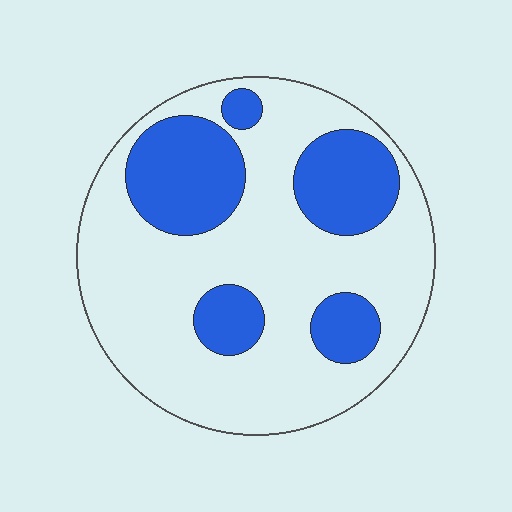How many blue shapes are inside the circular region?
5.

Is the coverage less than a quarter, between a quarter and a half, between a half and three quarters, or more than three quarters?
Between a quarter and a half.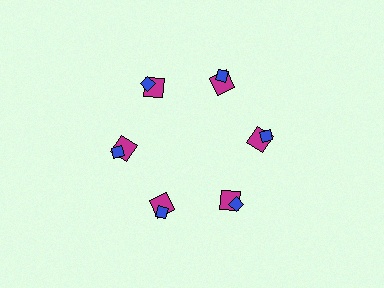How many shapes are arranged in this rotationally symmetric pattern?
There are 12 shapes, arranged in 6 groups of 2.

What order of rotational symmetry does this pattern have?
This pattern has 6-fold rotational symmetry.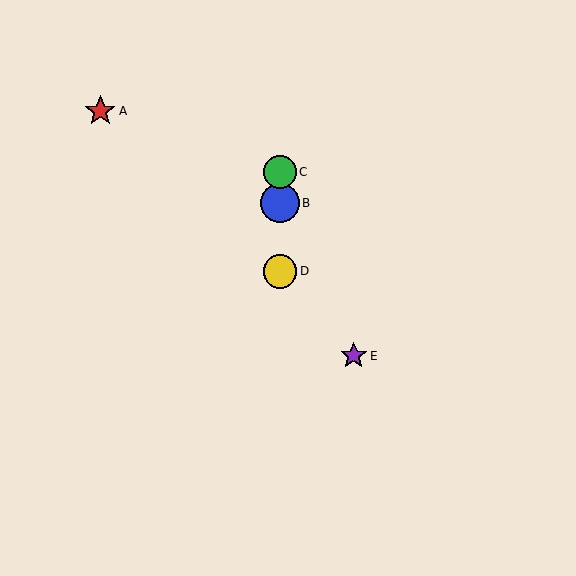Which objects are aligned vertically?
Objects B, C, D are aligned vertically.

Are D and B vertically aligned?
Yes, both are at x≈280.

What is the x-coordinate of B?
Object B is at x≈280.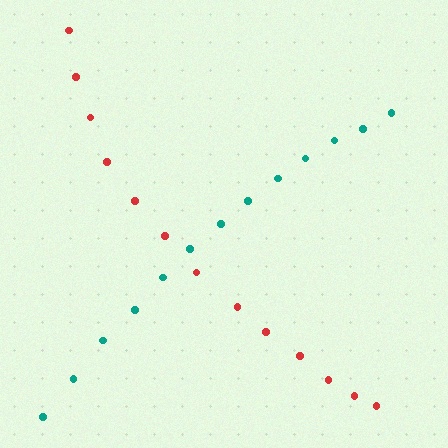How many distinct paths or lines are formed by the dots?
There are 2 distinct paths.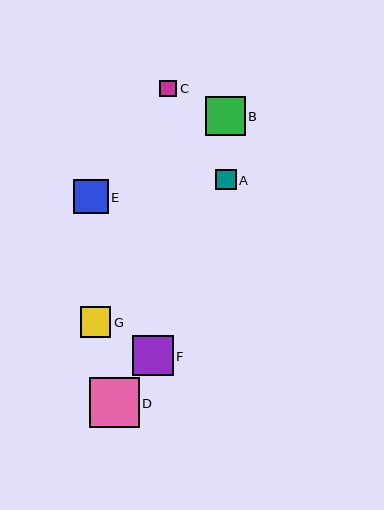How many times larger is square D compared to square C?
Square D is approximately 3.0 times the size of square C.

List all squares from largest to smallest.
From largest to smallest: D, F, B, E, G, A, C.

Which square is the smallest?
Square C is the smallest with a size of approximately 17 pixels.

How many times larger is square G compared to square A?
Square G is approximately 1.5 times the size of square A.